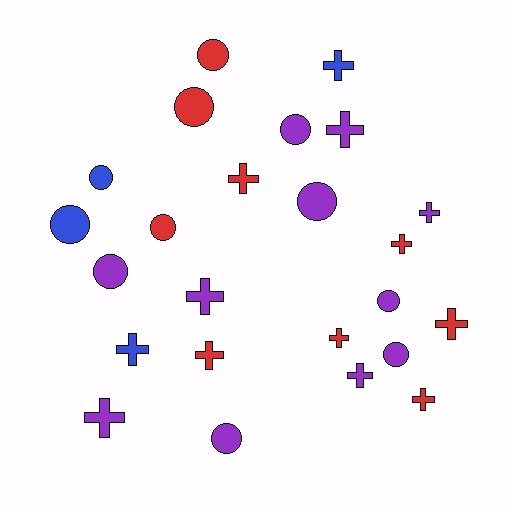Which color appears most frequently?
Purple, with 11 objects.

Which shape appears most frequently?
Cross, with 13 objects.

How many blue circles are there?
There are 2 blue circles.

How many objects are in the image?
There are 24 objects.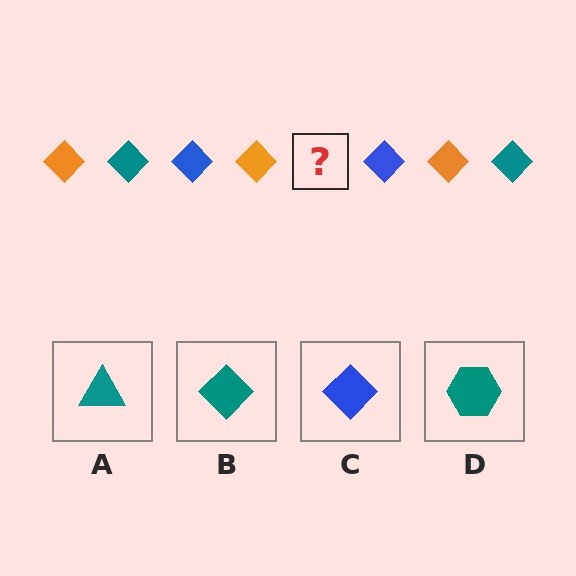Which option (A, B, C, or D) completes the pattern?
B.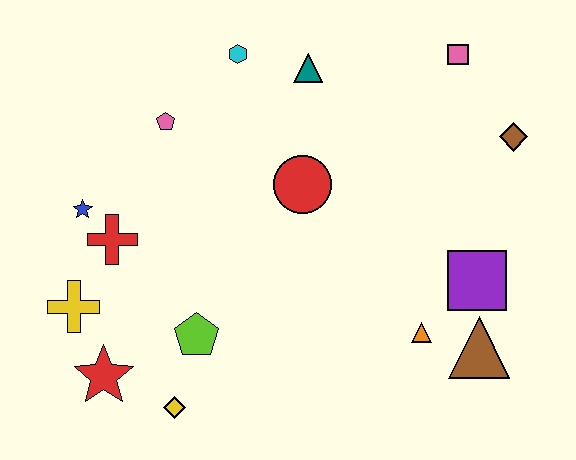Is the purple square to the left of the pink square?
No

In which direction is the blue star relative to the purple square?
The blue star is to the left of the purple square.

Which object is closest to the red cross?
The blue star is closest to the red cross.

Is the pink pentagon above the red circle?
Yes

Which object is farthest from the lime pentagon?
The pink square is farthest from the lime pentagon.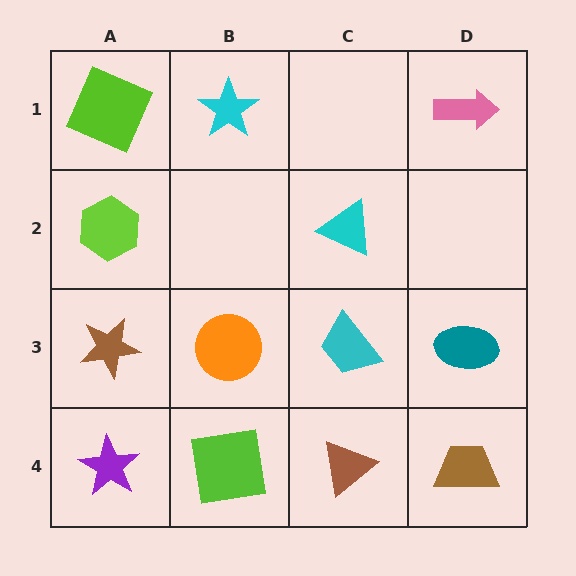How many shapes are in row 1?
3 shapes.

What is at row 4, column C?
A brown triangle.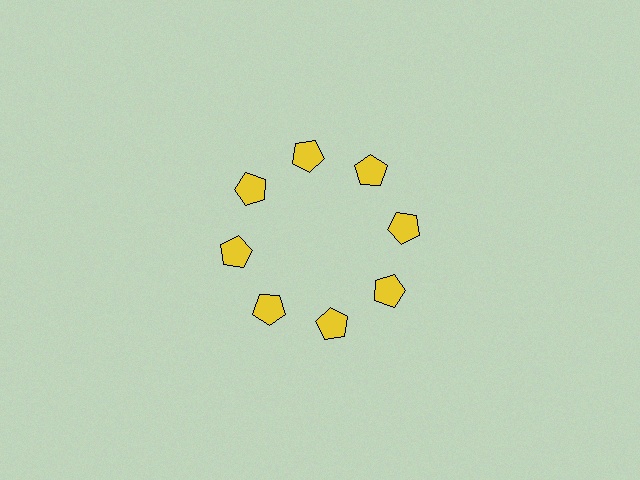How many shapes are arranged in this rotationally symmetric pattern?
There are 8 shapes, arranged in 8 groups of 1.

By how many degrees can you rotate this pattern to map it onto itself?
The pattern maps onto itself every 45 degrees of rotation.